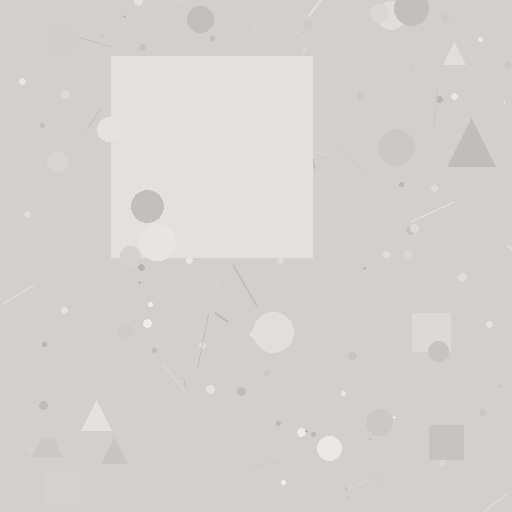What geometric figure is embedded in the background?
A square is embedded in the background.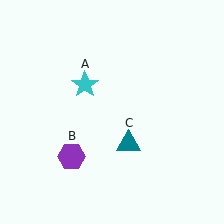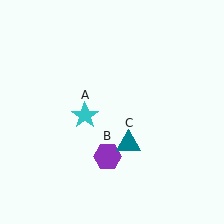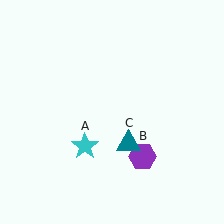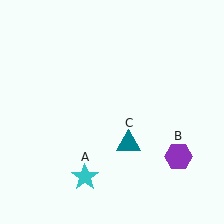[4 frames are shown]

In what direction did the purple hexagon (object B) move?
The purple hexagon (object B) moved right.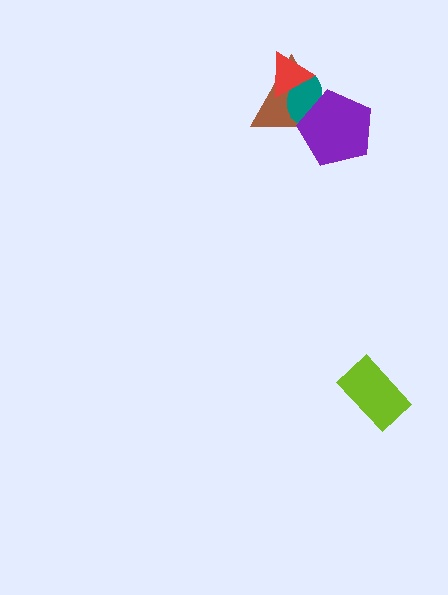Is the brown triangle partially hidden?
Yes, it is partially covered by another shape.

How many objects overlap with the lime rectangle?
0 objects overlap with the lime rectangle.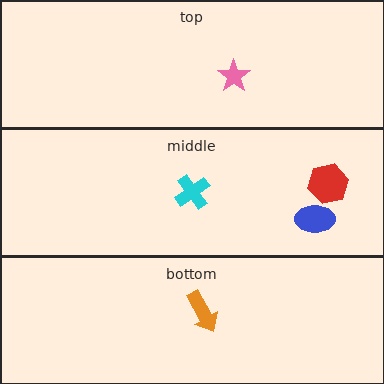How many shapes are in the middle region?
3.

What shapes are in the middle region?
The blue ellipse, the cyan cross, the red hexagon.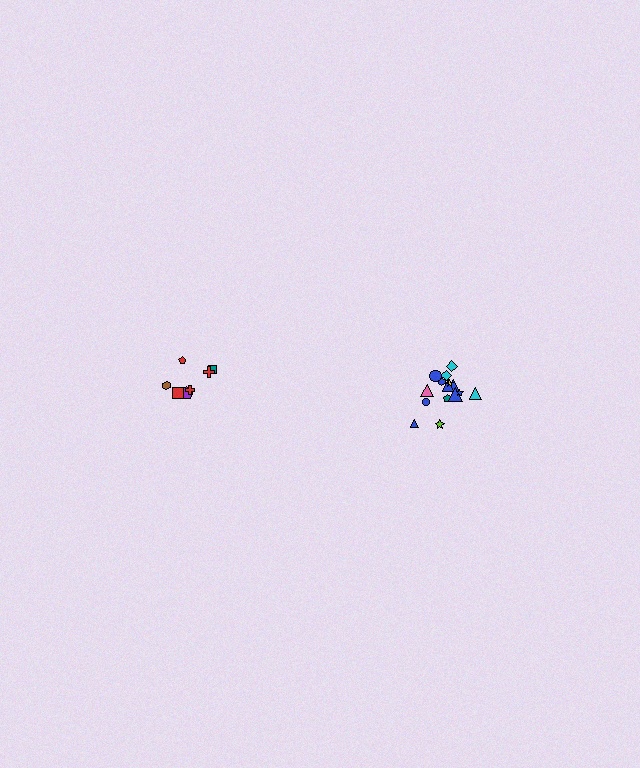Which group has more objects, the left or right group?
The right group.